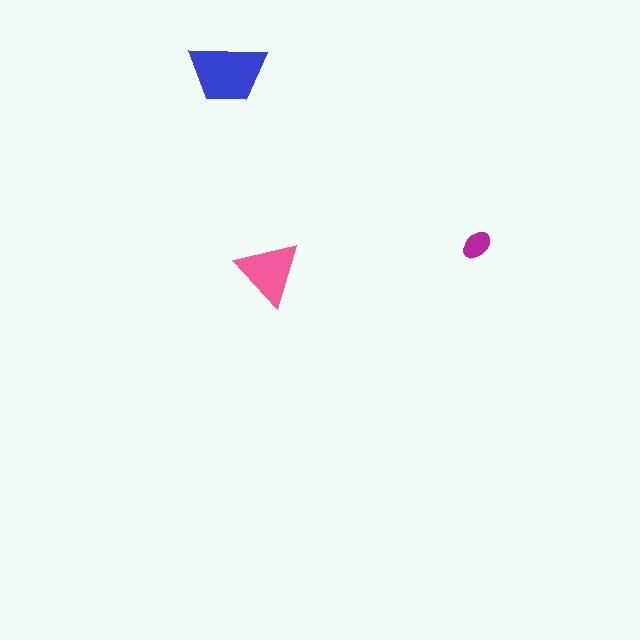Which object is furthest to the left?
The blue trapezoid is leftmost.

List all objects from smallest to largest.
The magenta ellipse, the pink triangle, the blue trapezoid.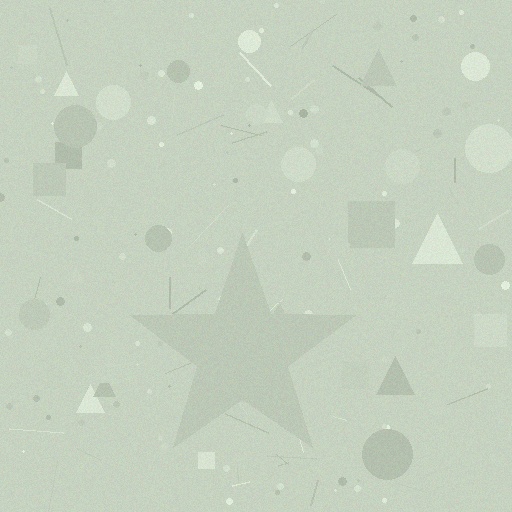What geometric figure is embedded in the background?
A star is embedded in the background.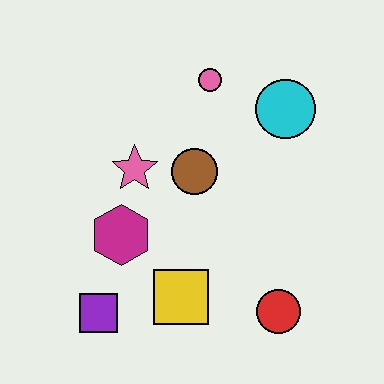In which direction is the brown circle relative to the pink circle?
The brown circle is below the pink circle.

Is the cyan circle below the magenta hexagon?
No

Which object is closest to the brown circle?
The pink star is closest to the brown circle.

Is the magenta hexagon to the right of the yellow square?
No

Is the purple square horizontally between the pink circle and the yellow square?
No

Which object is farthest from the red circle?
The pink circle is farthest from the red circle.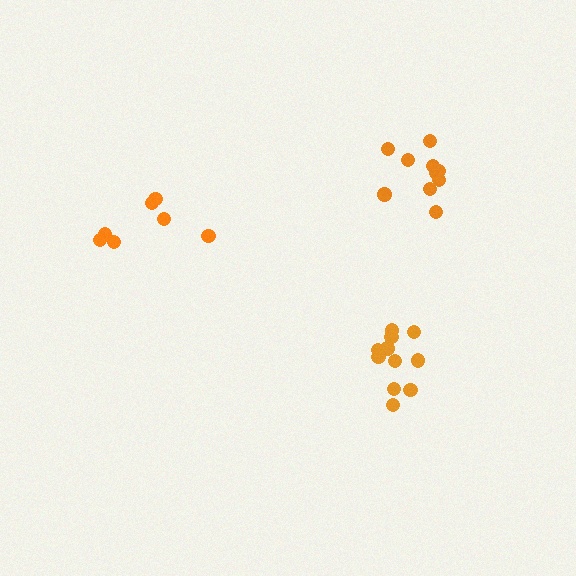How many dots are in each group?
Group 1: 7 dots, Group 2: 11 dots, Group 3: 10 dots (28 total).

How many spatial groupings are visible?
There are 3 spatial groupings.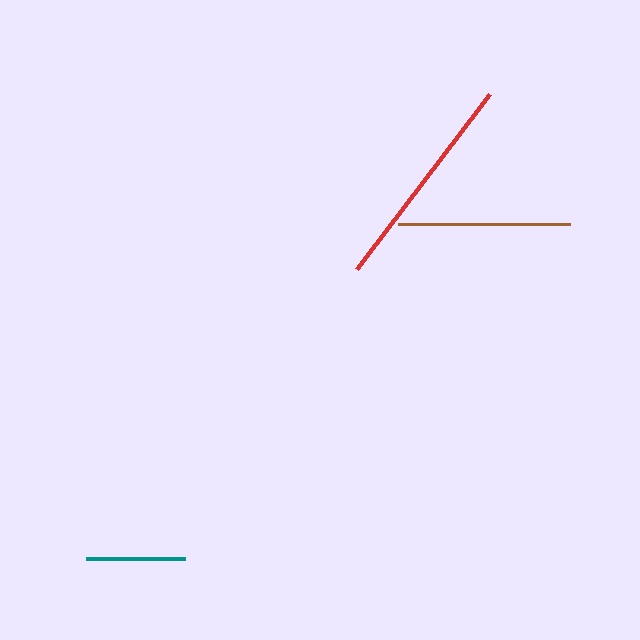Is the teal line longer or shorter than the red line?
The red line is longer than the teal line.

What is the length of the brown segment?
The brown segment is approximately 173 pixels long.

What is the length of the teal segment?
The teal segment is approximately 99 pixels long.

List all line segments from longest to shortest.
From longest to shortest: red, brown, teal.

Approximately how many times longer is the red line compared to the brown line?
The red line is approximately 1.3 times the length of the brown line.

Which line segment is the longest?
The red line is the longest at approximately 220 pixels.